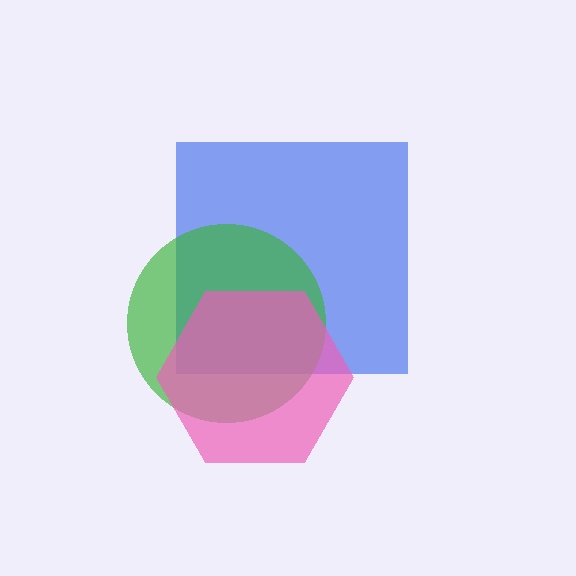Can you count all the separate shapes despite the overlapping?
Yes, there are 3 separate shapes.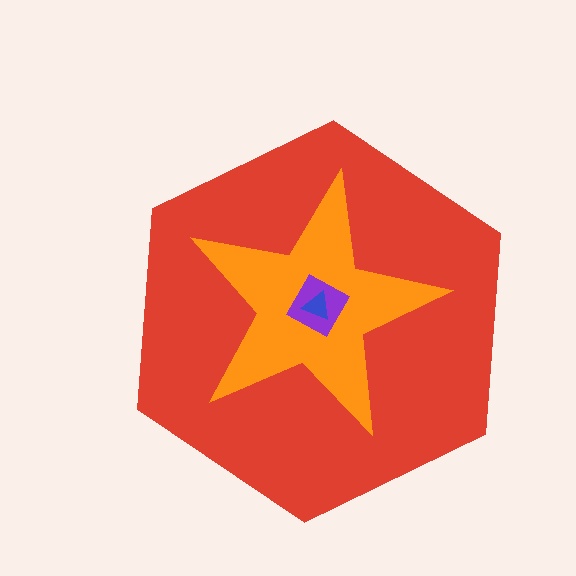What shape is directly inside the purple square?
The blue triangle.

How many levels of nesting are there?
4.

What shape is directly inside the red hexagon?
The orange star.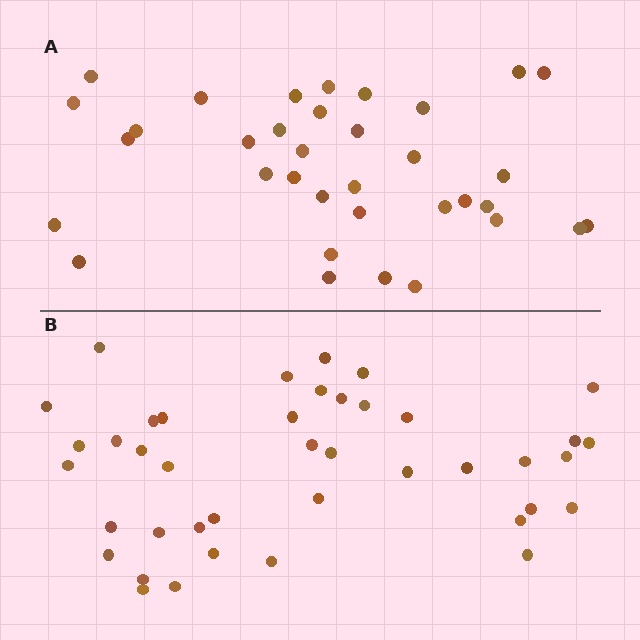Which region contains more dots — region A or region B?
Region B (the bottom region) has more dots.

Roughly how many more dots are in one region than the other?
Region B has about 6 more dots than region A.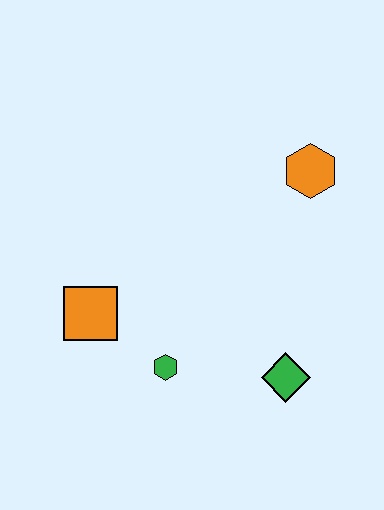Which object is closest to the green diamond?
The green hexagon is closest to the green diamond.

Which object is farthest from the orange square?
The orange hexagon is farthest from the orange square.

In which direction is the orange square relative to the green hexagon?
The orange square is to the left of the green hexagon.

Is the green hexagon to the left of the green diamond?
Yes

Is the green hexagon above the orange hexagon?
No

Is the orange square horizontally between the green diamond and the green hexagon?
No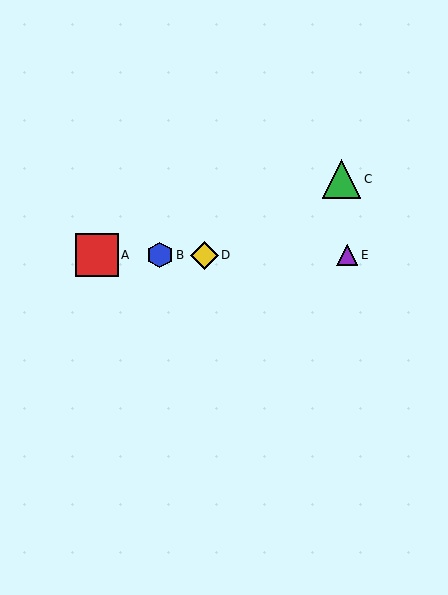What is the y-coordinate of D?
Object D is at y≈255.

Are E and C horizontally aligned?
No, E is at y≈255 and C is at y≈179.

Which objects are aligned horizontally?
Objects A, B, D, E are aligned horizontally.